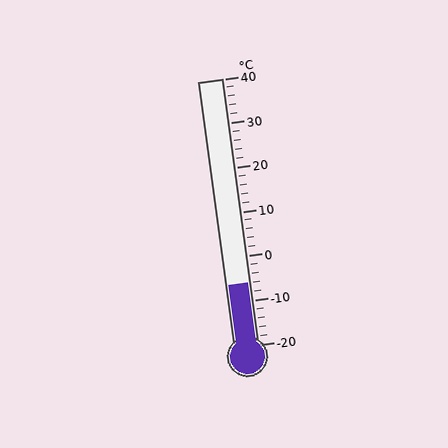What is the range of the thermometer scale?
The thermometer scale ranges from -20°C to 40°C.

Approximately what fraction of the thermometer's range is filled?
The thermometer is filled to approximately 25% of its range.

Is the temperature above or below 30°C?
The temperature is below 30°C.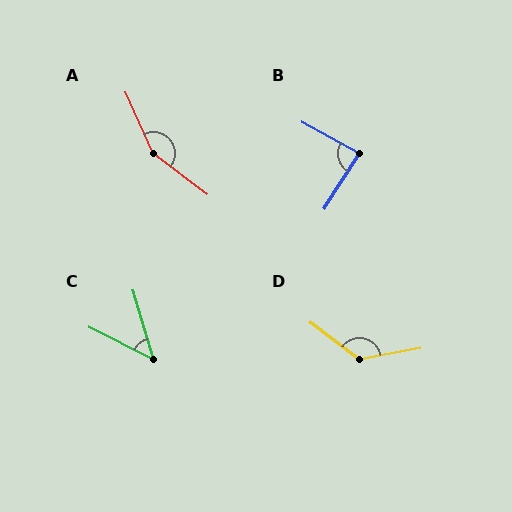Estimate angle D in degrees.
Approximately 133 degrees.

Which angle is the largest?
A, at approximately 151 degrees.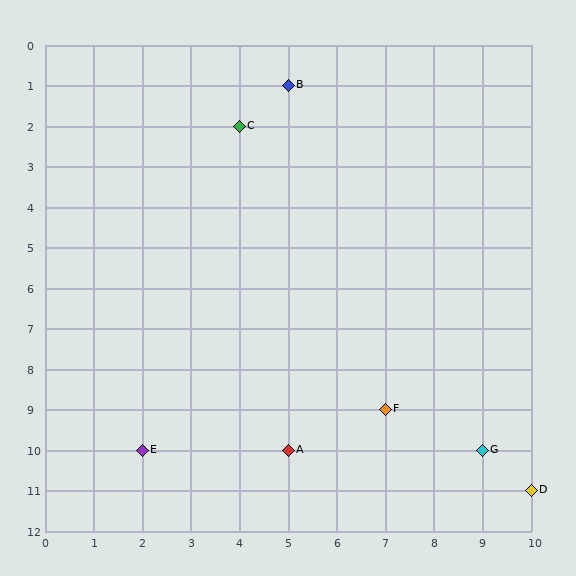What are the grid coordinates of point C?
Point C is at grid coordinates (4, 2).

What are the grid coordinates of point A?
Point A is at grid coordinates (5, 10).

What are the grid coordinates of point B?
Point B is at grid coordinates (5, 1).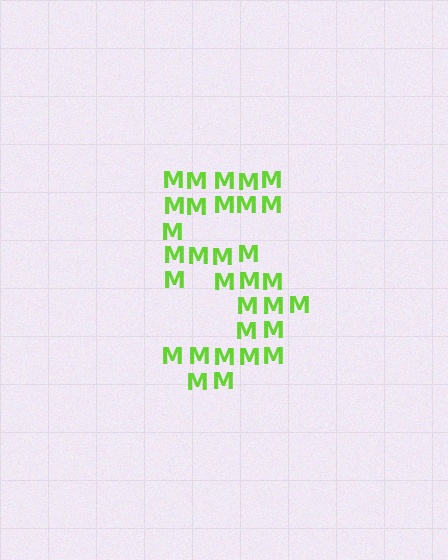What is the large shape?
The large shape is the digit 5.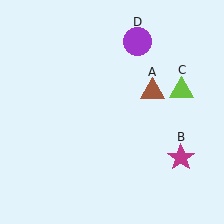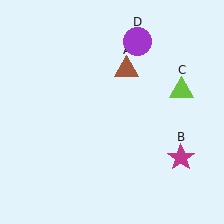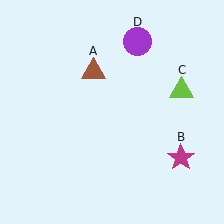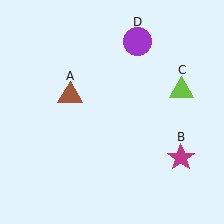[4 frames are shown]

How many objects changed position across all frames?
1 object changed position: brown triangle (object A).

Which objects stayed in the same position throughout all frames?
Magenta star (object B) and lime triangle (object C) and purple circle (object D) remained stationary.